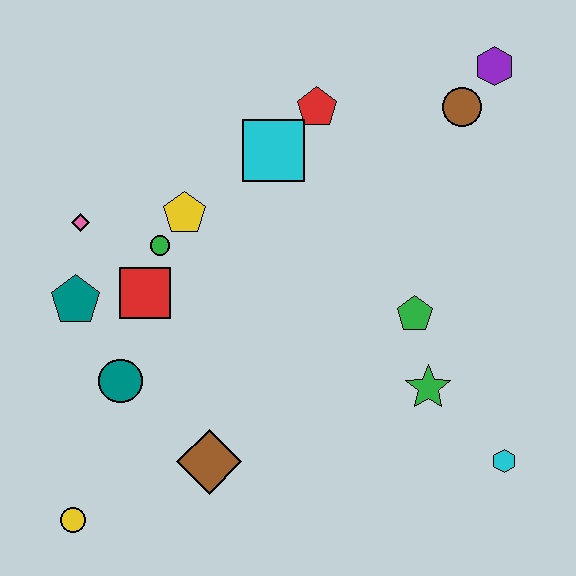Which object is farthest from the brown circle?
The yellow circle is farthest from the brown circle.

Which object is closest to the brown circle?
The purple hexagon is closest to the brown circle.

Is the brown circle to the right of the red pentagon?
Yes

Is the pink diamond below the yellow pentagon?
Yes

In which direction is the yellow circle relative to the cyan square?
The yellow circle is below the cyan square.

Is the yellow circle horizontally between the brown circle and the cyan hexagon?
No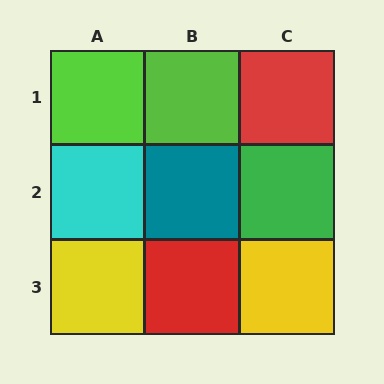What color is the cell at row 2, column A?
Cyan.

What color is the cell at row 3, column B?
Red.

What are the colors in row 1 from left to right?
Lime, lime, red.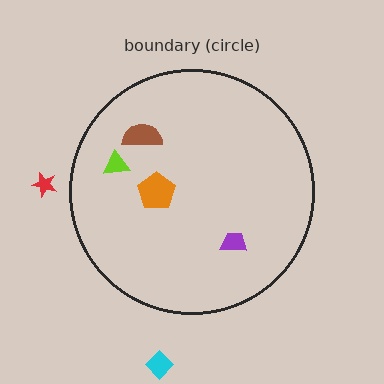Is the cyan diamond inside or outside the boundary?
Outside.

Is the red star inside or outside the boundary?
Outside.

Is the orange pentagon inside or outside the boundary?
Inside.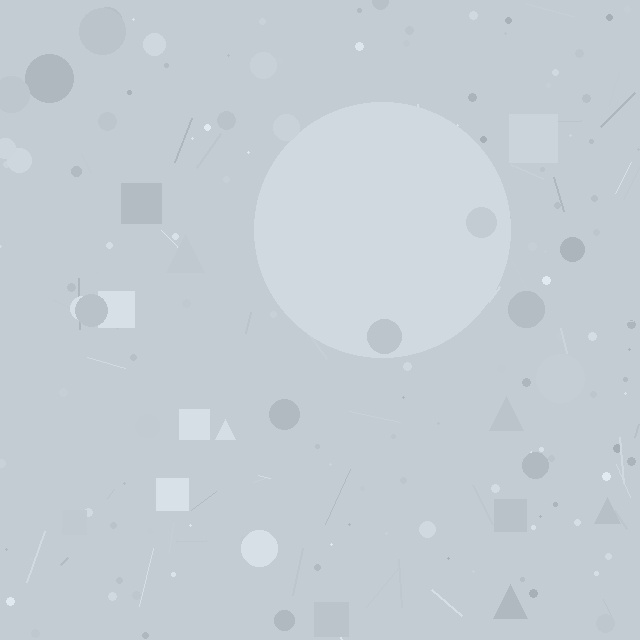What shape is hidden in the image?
A circle is hidden in the image.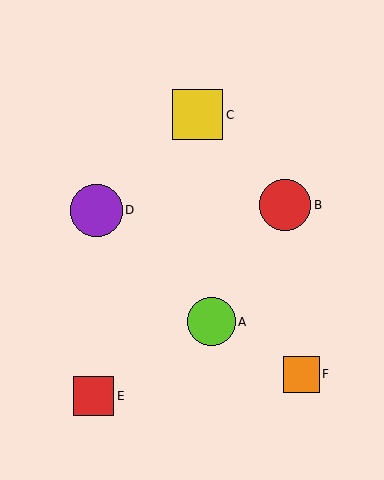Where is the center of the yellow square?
The center of the yellow square is at (198, 115).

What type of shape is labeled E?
Shape E is a red square.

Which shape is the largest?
The purple circle (labeled D) is the largest.